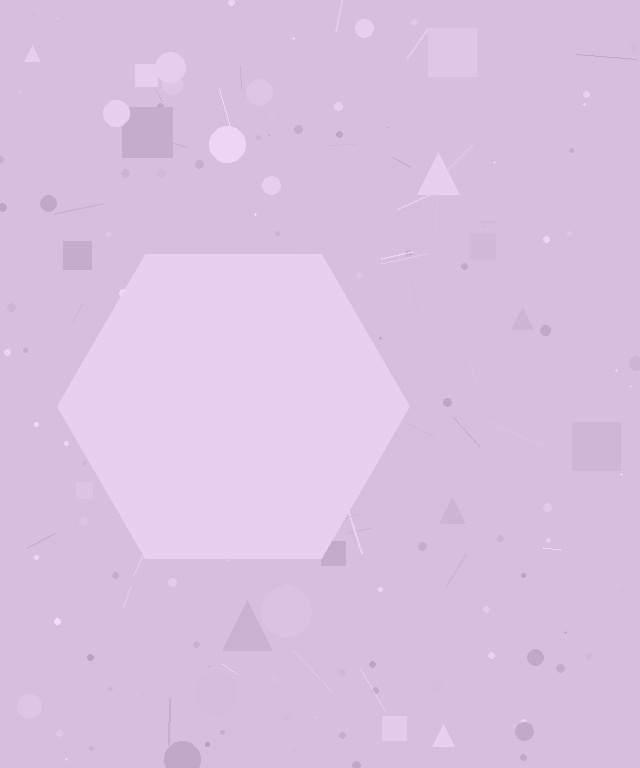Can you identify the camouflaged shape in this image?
The camouflaged shape is a hexagon.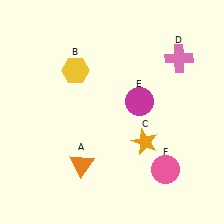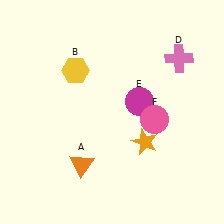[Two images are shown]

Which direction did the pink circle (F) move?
The pink circle (F) moved up.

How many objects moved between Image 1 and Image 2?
1 object moved between the two images.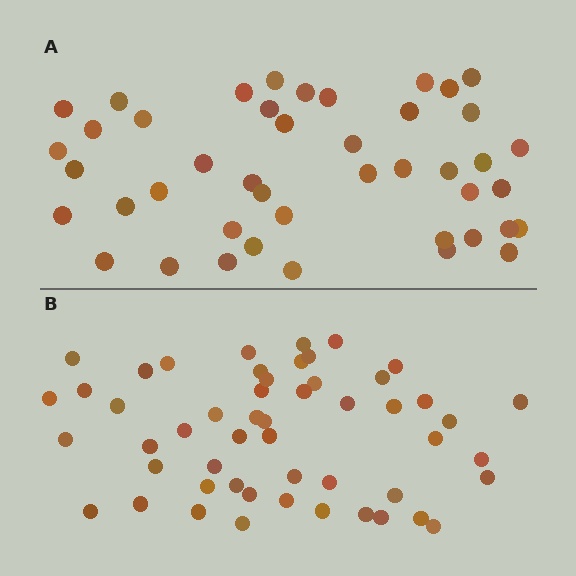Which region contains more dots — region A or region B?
Region B (the bottom region) has more dots.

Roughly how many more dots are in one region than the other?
Region B has roughly 8 or so more dots than region A.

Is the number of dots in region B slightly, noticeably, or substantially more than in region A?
Region B has only slightly more — the two regions are fairly close. The ratio is roughly 1.2 to 1.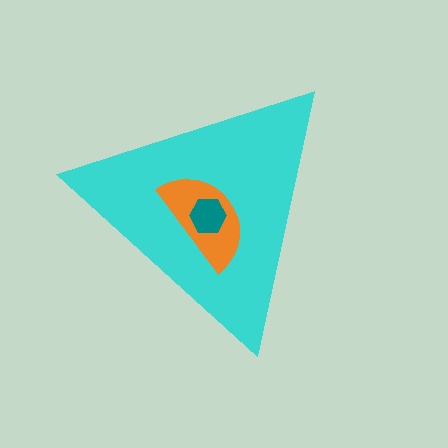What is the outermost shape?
The cyan triangle.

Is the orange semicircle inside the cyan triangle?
Yes.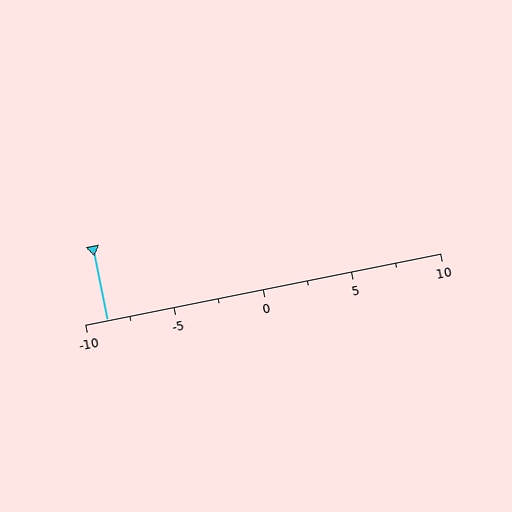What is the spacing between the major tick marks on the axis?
The major ticks are spaced 5 apart.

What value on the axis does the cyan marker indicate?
The marker indicates approximately -8.8.